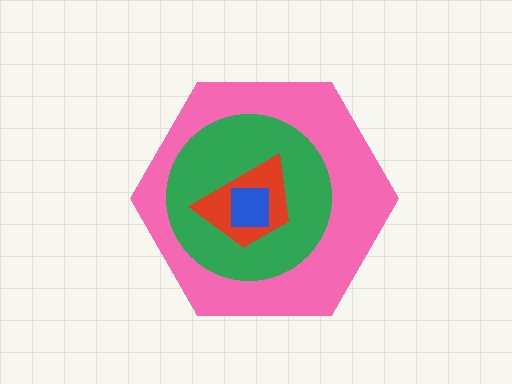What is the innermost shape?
The blue square.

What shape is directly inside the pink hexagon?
The green circle.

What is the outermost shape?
The pink hexagon.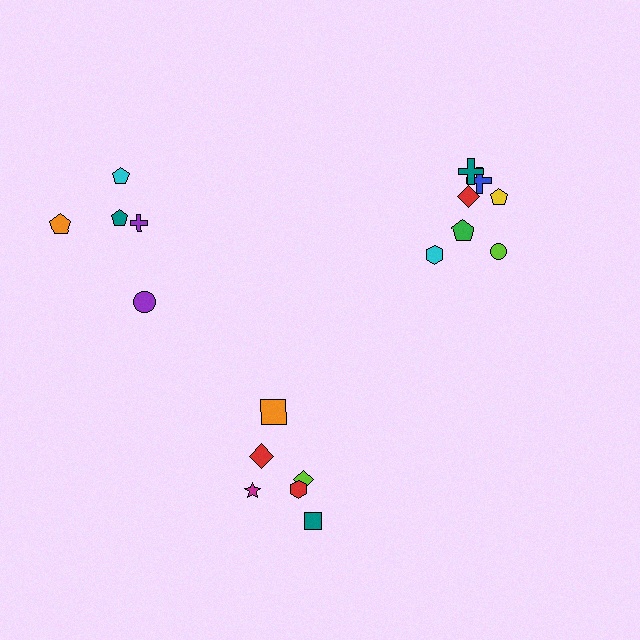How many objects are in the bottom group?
There are 6 objects.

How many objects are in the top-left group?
There are 5 objects.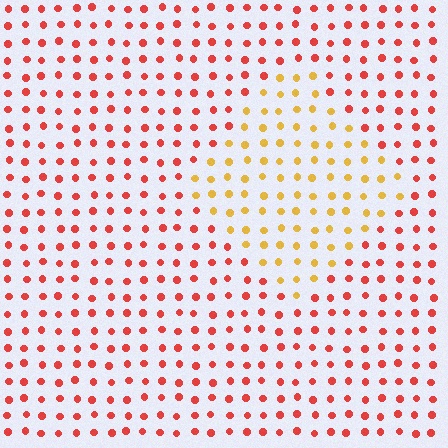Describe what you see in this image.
The image is filled with small red elements in a uniform arrangement. A diamond-shaped region is visible where the elements are tinted to a slightly different hue, forming a subtle color boundary.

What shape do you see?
I see a diamond.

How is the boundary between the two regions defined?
The boundary is defined purely by a slight shift in hue (about 44 degrees). Spacing, size, and orientation are identical on both sides.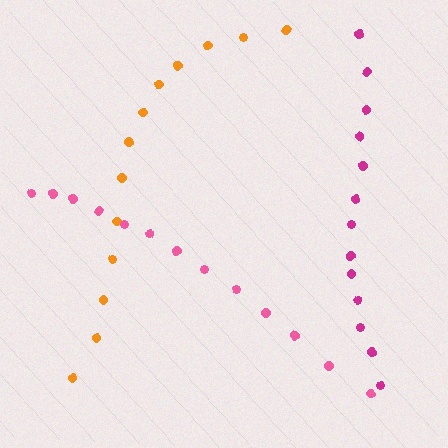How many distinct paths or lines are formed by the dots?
There are 3 distinct paths.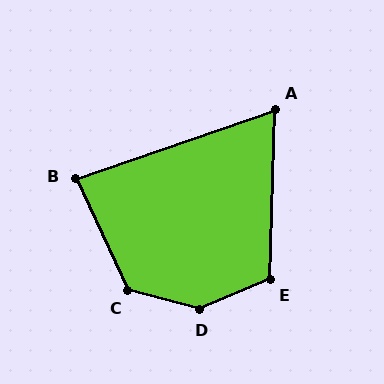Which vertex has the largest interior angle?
D, at approximately 143 degrees.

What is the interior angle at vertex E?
Approximately 115 degrees (obtuse).